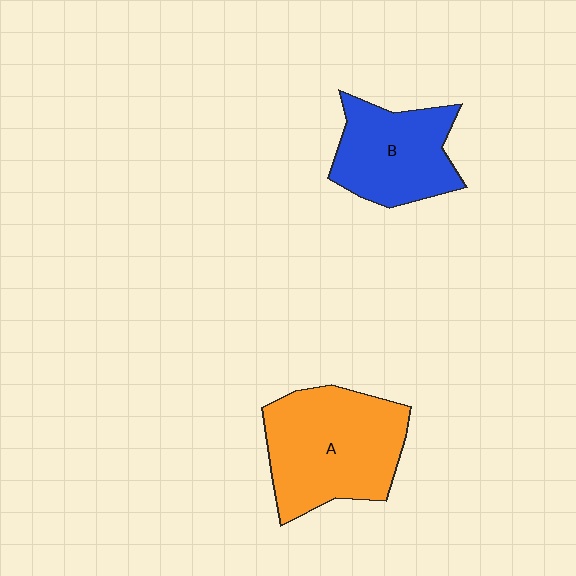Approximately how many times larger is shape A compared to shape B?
Approximately 1.4 times.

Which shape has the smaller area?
Shape B (blue).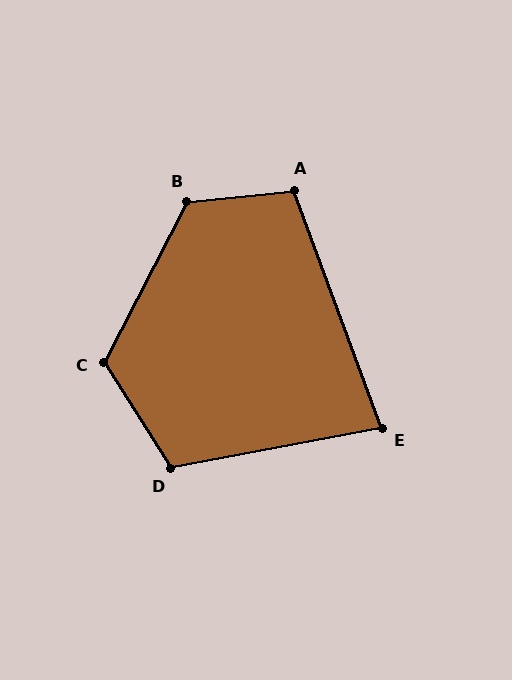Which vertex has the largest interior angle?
B, at approximately 124 degrees.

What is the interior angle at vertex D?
Approximately 112 degrees (obtuse).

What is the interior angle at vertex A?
Approximately 104 degrees (obtuse).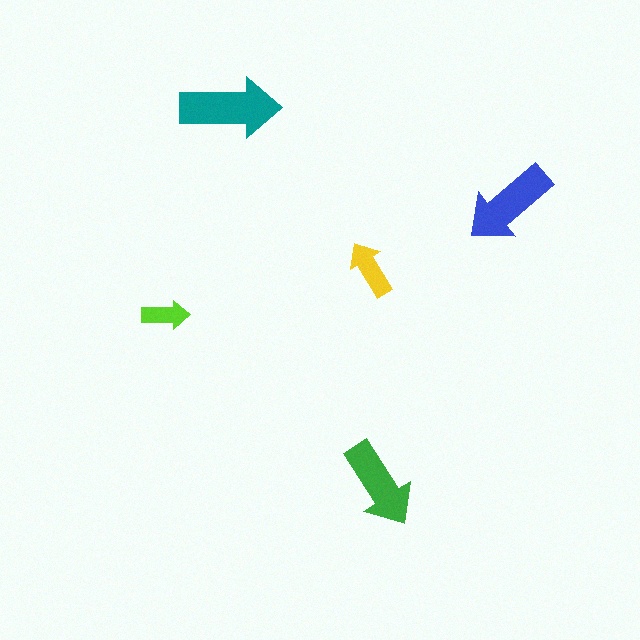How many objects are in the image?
There are 5 objects in the image.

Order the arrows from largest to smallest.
the teal one, the blue one, the green one, the yellow one, the lime one.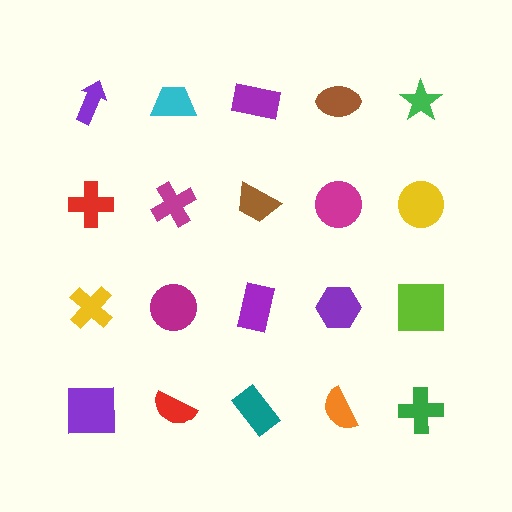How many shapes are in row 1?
5 shapes.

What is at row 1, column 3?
A purple rectangle.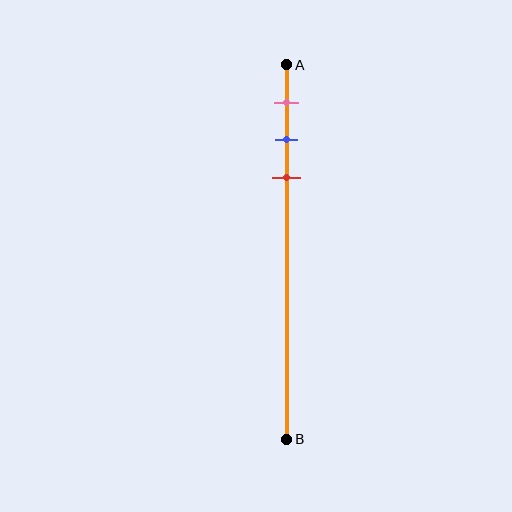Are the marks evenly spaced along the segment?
Yes, the marks are approximately evenly spaced.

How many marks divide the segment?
There are 3 marks dividing the segment.